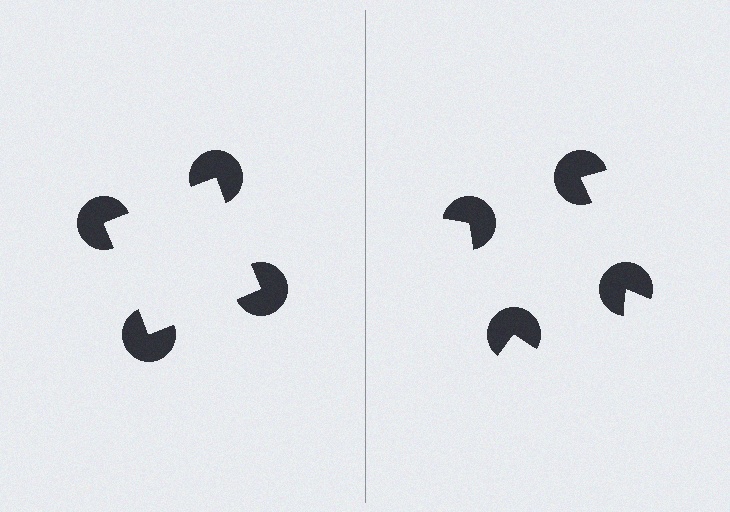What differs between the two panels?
The pac-man discs are positioned identically on both sides; only the wedge orientations differ. On the left they align to a square; on the right they are misaligned.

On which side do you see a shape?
An illusory square appears on the left side. On the right side the wedge cuts are rotated, so no coherent shape forms.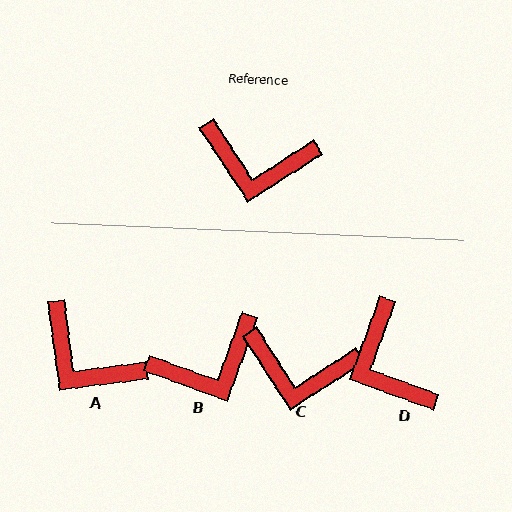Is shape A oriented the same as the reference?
No, it is off by about 26 degrees.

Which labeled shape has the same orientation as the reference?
C.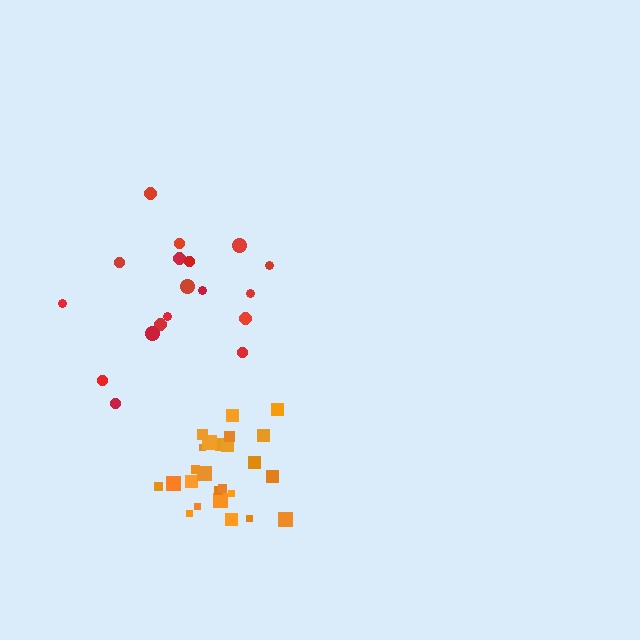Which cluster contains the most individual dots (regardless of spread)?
Orange (26).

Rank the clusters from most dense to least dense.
orange, red.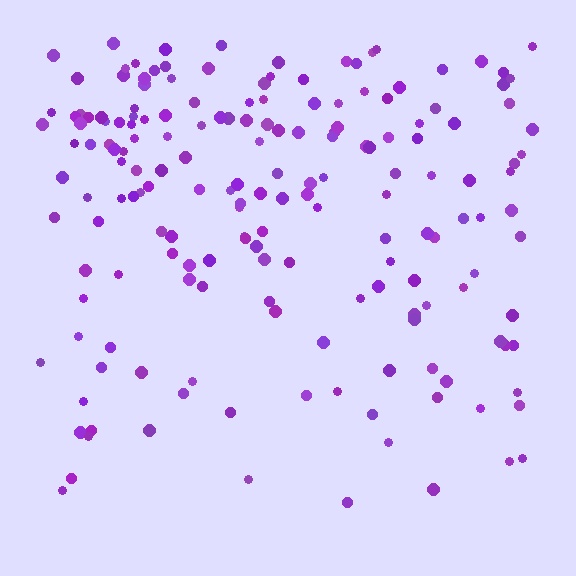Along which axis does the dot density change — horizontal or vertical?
Vertical.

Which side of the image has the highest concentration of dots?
The top.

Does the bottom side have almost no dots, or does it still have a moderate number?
Still a moderate number, just noticeably fewer than the top.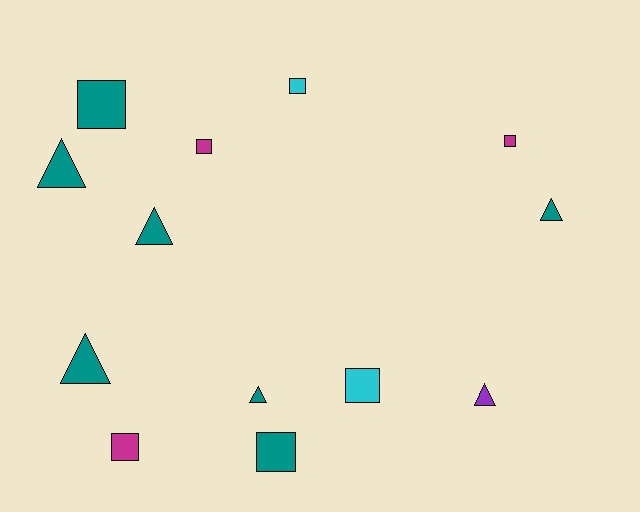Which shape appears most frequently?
Square, with 7 objects.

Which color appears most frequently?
Teal, with 7 objects.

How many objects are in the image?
There are 13 objects.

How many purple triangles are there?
There is 1 purple triangle.